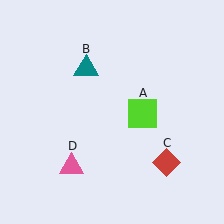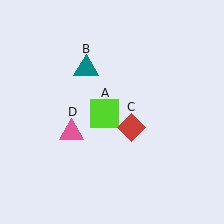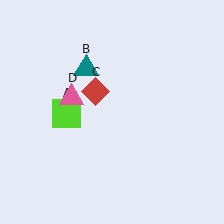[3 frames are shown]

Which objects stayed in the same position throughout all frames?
Teal triangle (object B) remained stationary.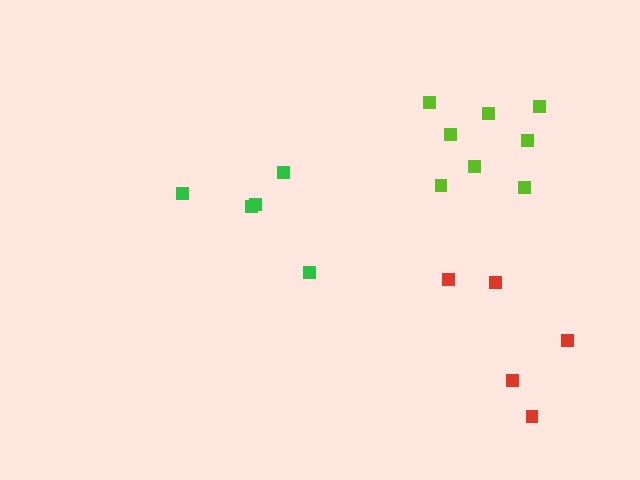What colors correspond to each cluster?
The clusters are colored: green, red, lime.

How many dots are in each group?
Group 1: 5 dots, Group 2: 5 dots, Group 3: 8 dots (18 total).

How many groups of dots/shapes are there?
There are 3 groups.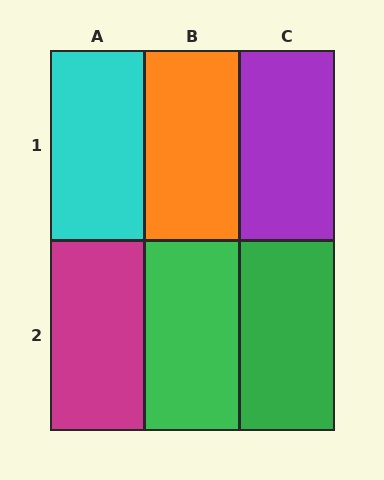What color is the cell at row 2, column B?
Green.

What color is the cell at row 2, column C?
Green.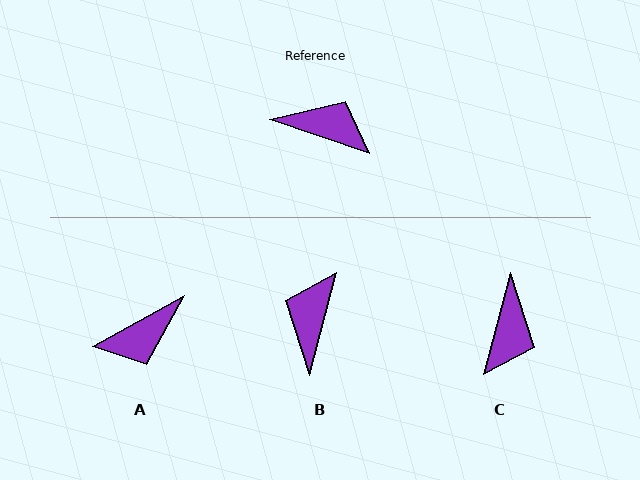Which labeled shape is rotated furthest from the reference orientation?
A, about 132 degrees away.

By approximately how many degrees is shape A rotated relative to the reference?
Approximately 132 degrees clockwise.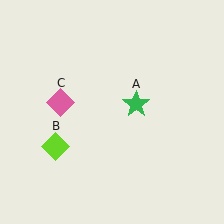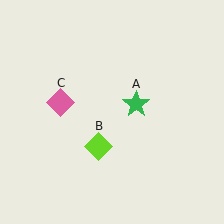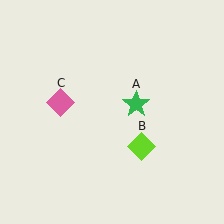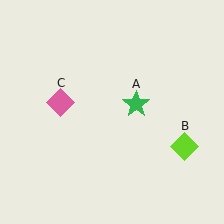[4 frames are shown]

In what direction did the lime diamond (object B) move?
The lime diamond (object B) moved right.